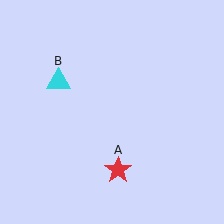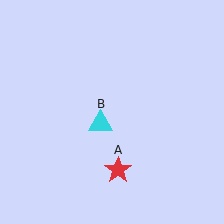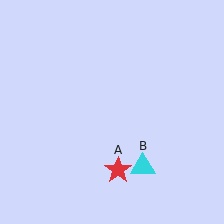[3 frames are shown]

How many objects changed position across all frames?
1 object changed position: cyan triangle (object B).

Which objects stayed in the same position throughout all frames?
Red star (object A) remained stationary.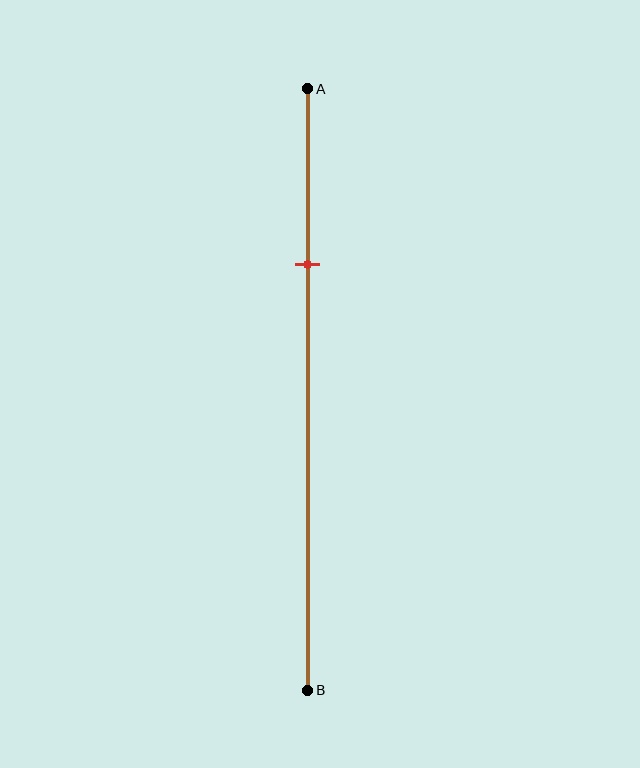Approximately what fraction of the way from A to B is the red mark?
The red mark is approximately 30% of the way from A to B.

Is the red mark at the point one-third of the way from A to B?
No, the mark is at about 30% from A, not at the 33% one-third point.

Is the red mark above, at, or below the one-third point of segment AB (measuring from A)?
The red mark is above the one-third point of segment AB.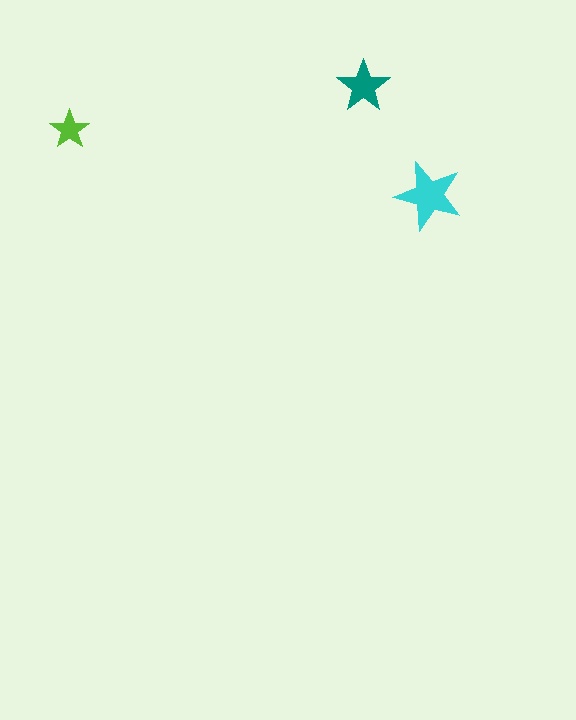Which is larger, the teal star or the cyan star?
The cyan one.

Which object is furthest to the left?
The lime star is leftmost.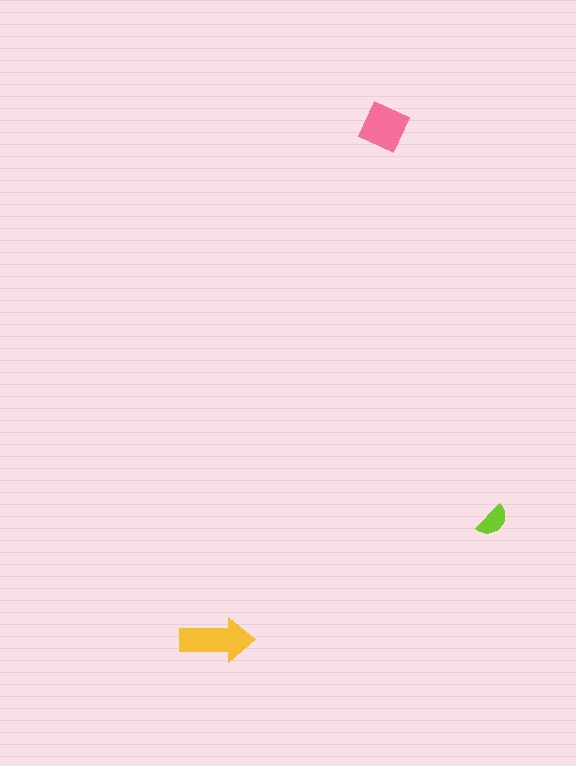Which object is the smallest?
The lime semicircle.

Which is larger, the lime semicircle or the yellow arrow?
The yellow arrow.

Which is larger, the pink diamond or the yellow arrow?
The yellow arrow.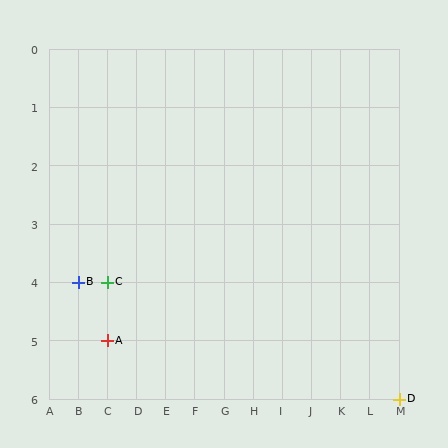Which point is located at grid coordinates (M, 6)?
Point D is at (M, 6).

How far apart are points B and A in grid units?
Points B and A are 1 column and 1 row apart (about 1.4 grid units diagonally).